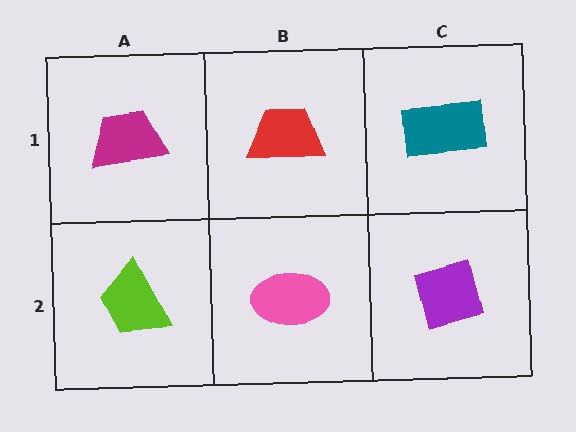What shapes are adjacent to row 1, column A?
A lime trapezoid (row 2, column A), a red trapezoid (row 1, column B).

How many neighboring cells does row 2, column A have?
2.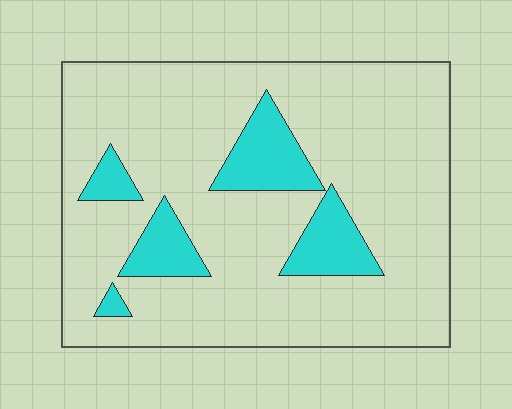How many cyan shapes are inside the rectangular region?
5.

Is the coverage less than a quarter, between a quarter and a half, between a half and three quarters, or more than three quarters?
Less than a quarter.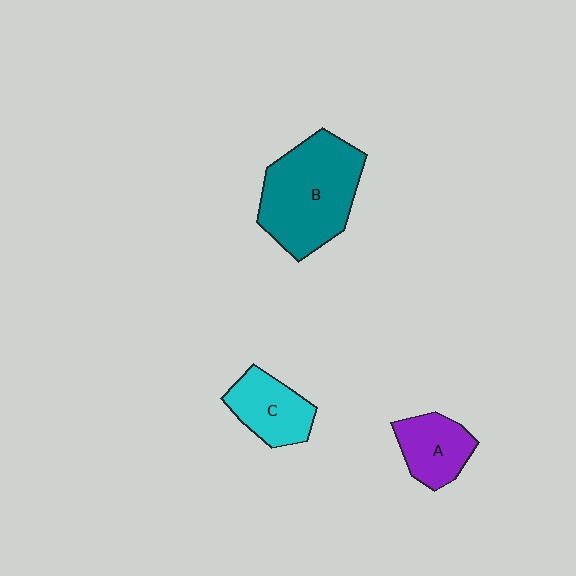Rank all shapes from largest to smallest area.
From largest to smallest: B (teal), C (cyan), A (purple).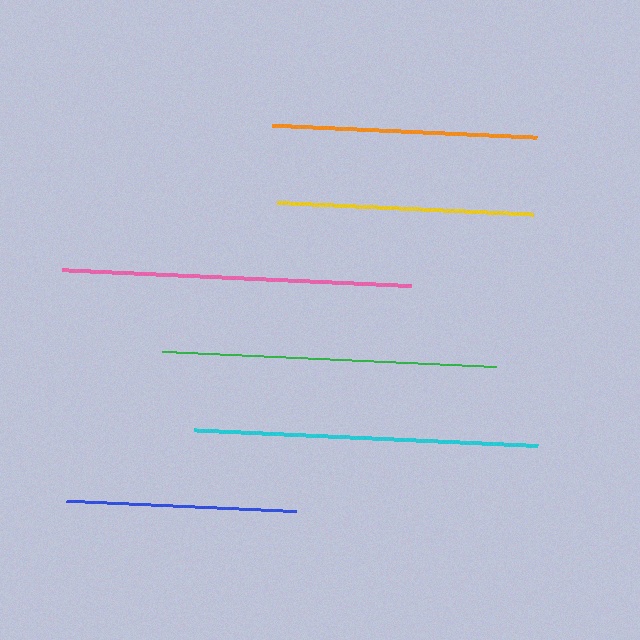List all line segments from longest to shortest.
From longest to shortest: pink, cyan, green, orange, yellow, blue.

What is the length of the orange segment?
The orange segment is approximately 265 pixels long.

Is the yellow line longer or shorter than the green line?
The green line is longer than the yellow line.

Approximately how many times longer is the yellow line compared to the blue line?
The yellow line is approximately 1.1 times the length of the blue line.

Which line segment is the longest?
The pink line is the longest at approximately 348 pixels.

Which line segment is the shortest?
The blue line is the shortest at approximately 230 pixels.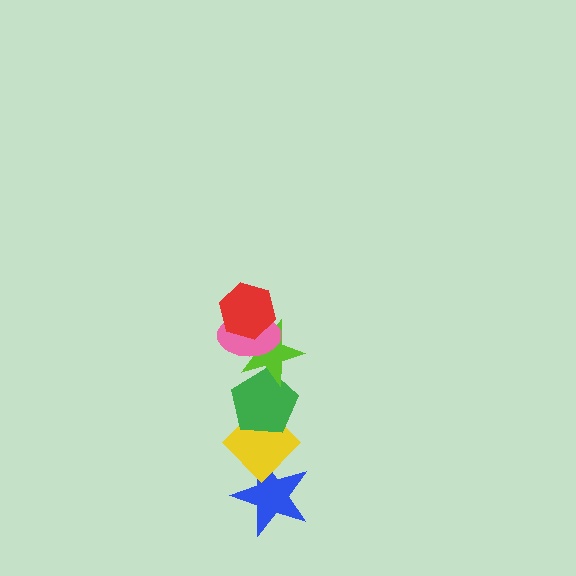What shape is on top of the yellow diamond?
The green pentagon is on top of the yellow diamond.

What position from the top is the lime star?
The lime star is 3rd from the top.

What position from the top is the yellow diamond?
The yellow diamond is 5th from the top.